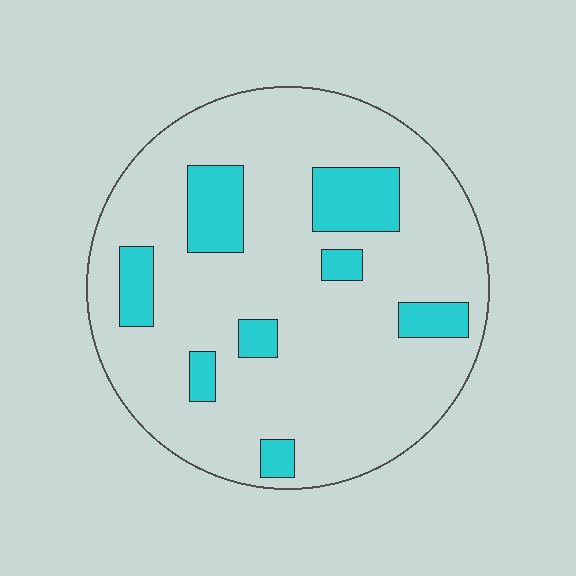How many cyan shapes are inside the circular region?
8.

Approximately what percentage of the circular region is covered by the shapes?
Approximately 15%.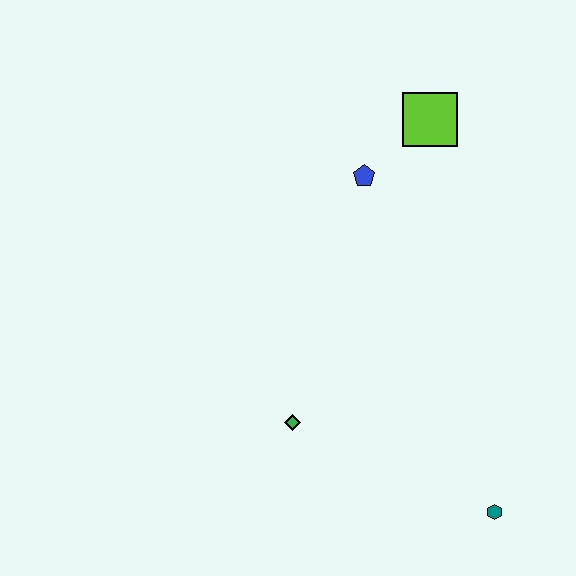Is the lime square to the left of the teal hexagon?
Yes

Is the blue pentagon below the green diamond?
No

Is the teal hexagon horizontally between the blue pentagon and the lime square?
No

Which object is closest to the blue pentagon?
The lime square is closest to the blue pentagon.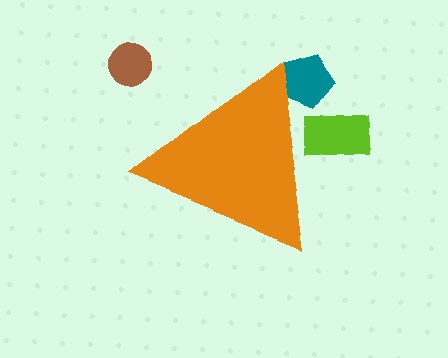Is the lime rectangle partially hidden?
Yes, the lime rectangle is partially hidden behind the orange triangle.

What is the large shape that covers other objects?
An orange triangle.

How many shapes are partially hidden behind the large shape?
2 shapes are partially hidden.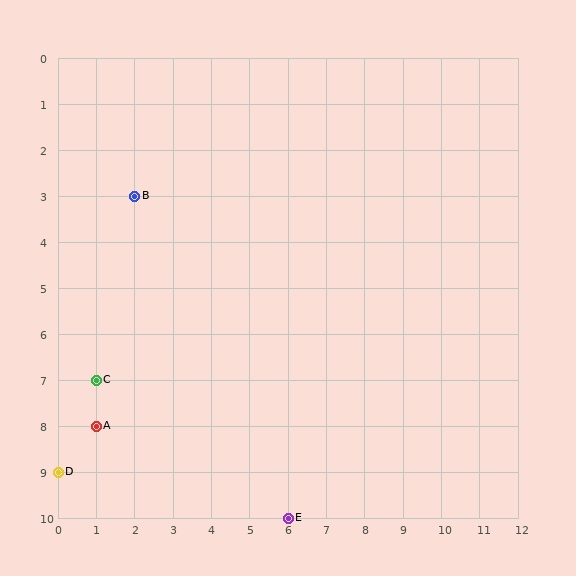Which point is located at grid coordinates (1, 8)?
Point A is at (1, 8).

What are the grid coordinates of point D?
Point D is at grid coordinates (0, 9).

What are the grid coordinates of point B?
Point B is at grid coordinates (2, 3).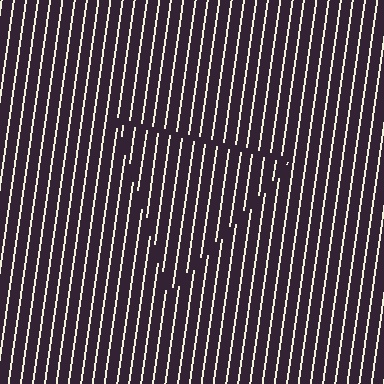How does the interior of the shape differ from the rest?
The interior of the shape contains the same grating, shifted by half a period — the contour is defined by the phase discontinuity where line-ends from the inner and outer gratings abut.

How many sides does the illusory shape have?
3 sides — the line-ends trace a triangle.